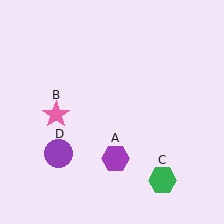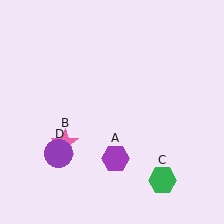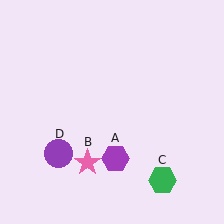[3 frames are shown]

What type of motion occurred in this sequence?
The pink star (object B) rotated counterclockwise around the center of the scene.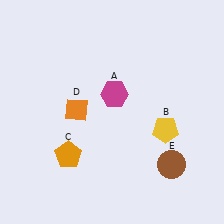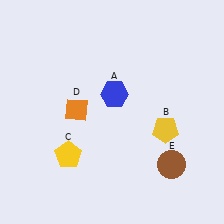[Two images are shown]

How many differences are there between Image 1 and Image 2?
There are 2 differences between the two images.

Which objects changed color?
A changed from magenta to blue. C changed from orange to yellow.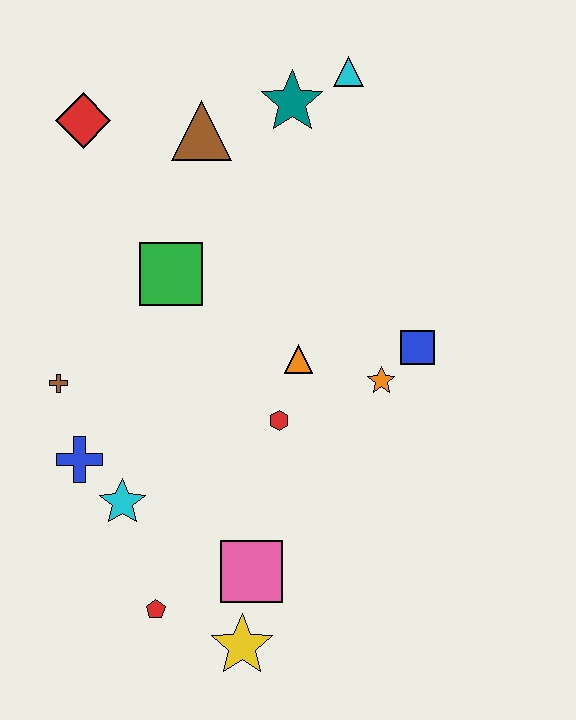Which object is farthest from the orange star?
The red diamond is farthest from the orange star.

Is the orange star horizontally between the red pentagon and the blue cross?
No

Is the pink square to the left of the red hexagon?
Yes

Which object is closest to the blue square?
The orange star is closest to the blue square.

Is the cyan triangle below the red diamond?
No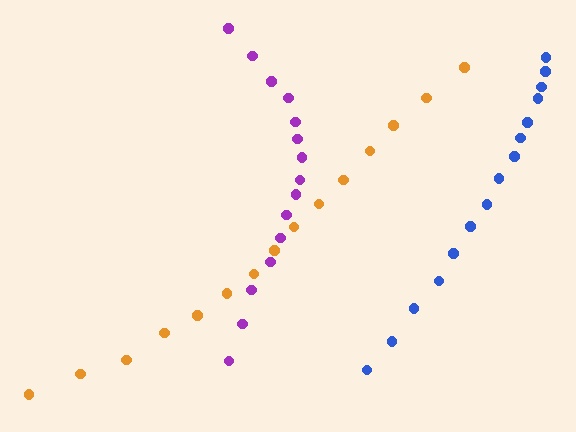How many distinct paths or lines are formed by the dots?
There are 3 distinct paths.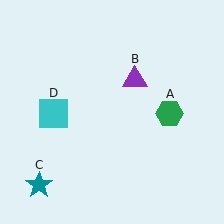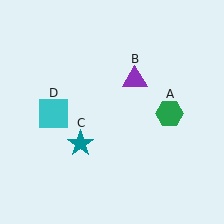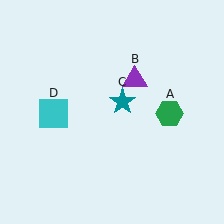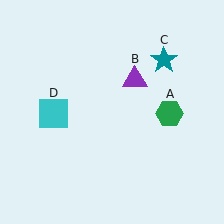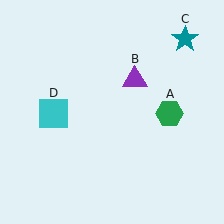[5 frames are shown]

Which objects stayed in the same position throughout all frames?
Green hexagon (object A) and purple triangle (object B) and cyan square (object D) remained stationary.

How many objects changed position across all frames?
1 object changed position: teal star (object C).